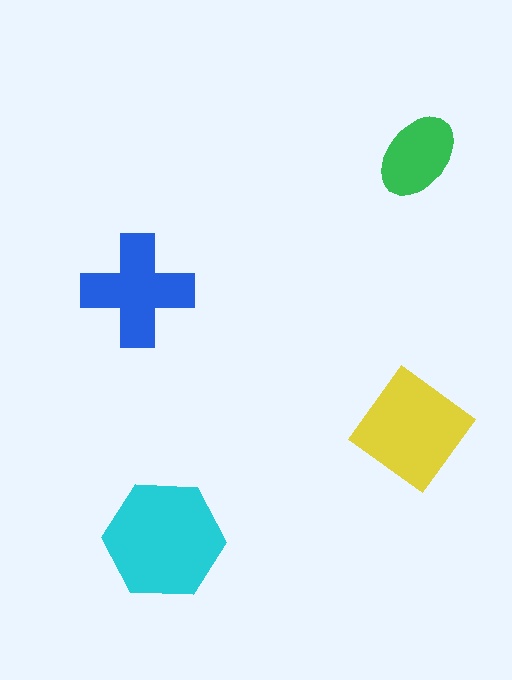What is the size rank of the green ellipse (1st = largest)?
4th.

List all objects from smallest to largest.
The green ellipse, the blue cross, the yellow diamond, the cyan hexagon.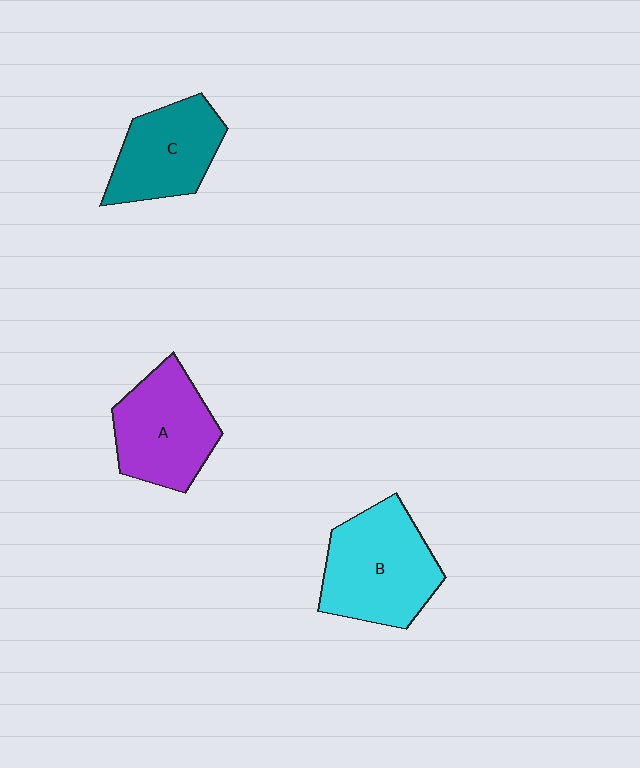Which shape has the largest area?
Shape B (cyan).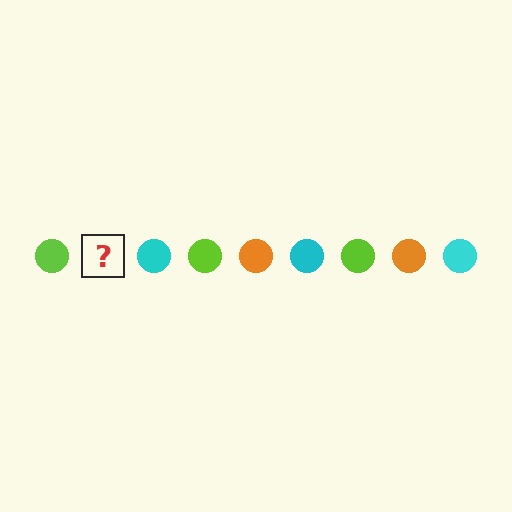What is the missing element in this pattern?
The missing element is an orange circle.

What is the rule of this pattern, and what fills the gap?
The rule is that the pattern cycles through lime, orange, cyan circles. The gap should be filled with an orange circle.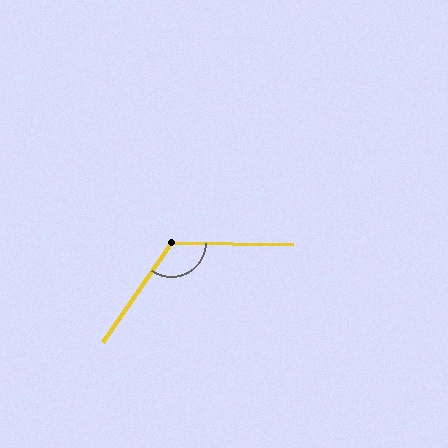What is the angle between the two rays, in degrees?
Approximately 123 degrees.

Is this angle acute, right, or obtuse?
It is obtuse.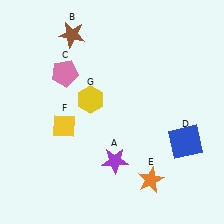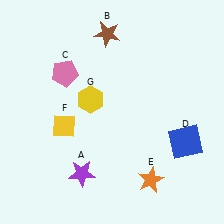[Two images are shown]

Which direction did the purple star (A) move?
The purple star (A) moved left.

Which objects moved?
The objects that moved are: the purple star (A), the brown star (B).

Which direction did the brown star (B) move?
The brown star (B) moved right.